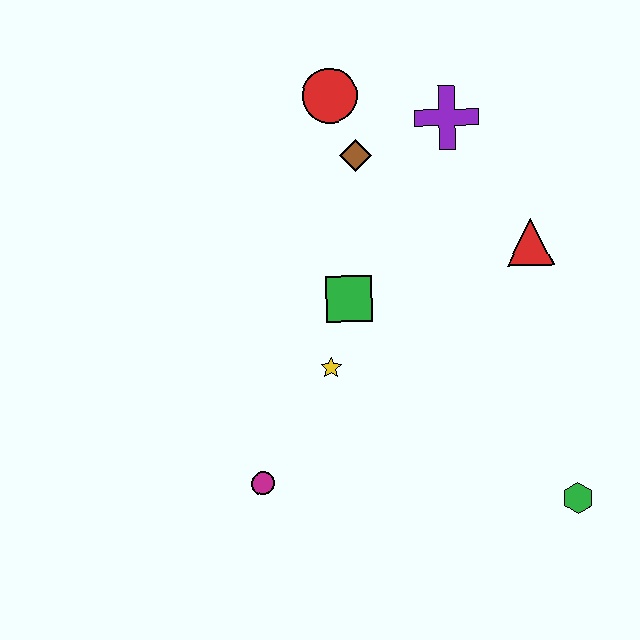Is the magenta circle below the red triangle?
Yes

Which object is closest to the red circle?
The brown diamond is closest to the red circle.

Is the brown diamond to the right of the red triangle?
No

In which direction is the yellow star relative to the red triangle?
The yellow star is to the left of the red triangle.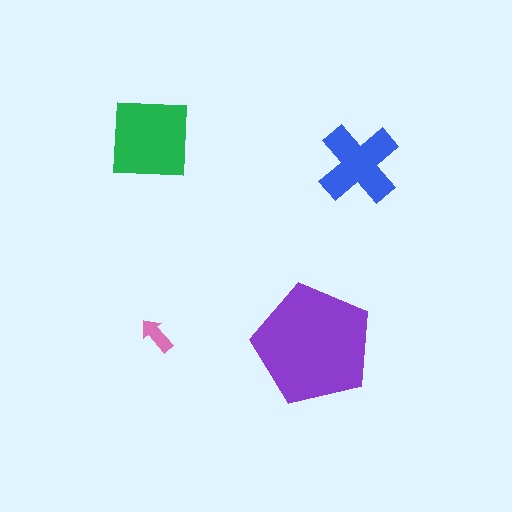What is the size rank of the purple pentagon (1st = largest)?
1st.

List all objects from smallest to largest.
The pink arrow, the blue cross, the green square, the purple pentagon.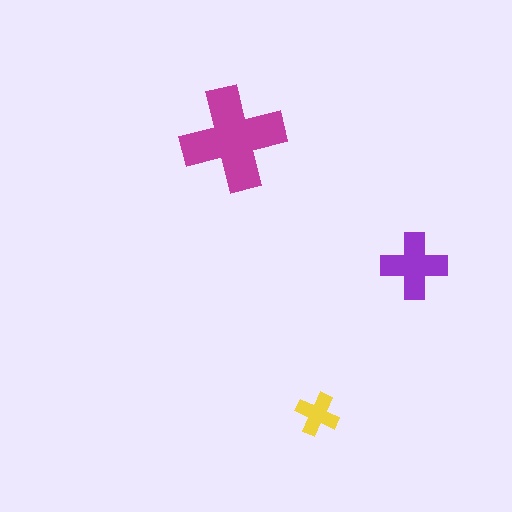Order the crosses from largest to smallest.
the magenta one, the purple one, the yellow one.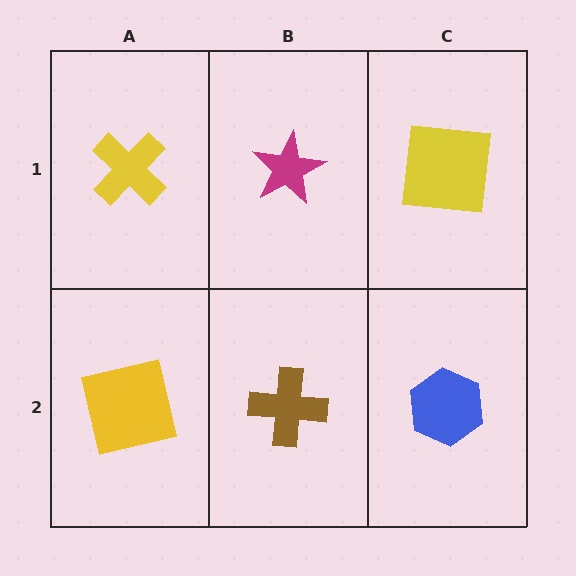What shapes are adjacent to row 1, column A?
A yellow square (row 2, column A), a magenta star (row 1, column B).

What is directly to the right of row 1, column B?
A yellow square.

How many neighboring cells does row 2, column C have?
2.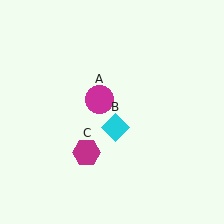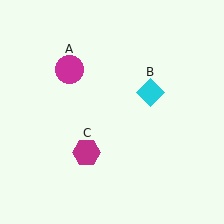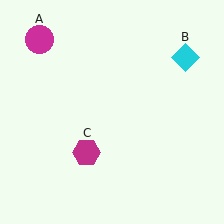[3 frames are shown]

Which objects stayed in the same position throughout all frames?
Magenta hexagon (object C) remained stationary.